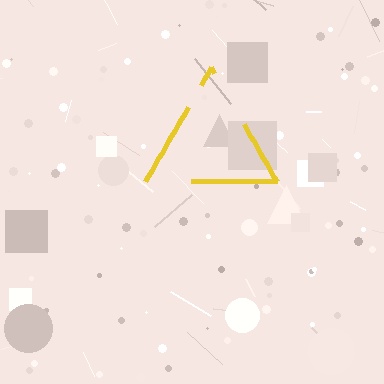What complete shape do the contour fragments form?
The contour fragments form a triangle.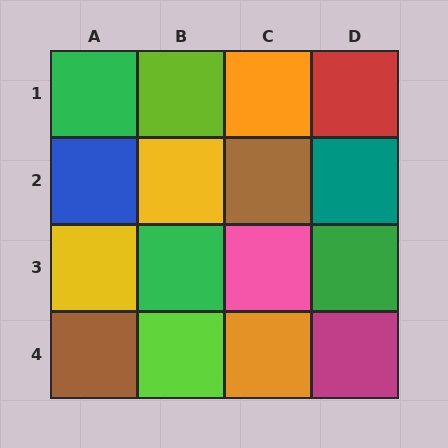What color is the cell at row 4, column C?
Orange.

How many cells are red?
1 cell is red.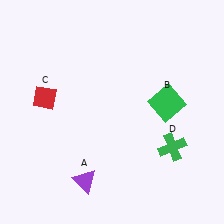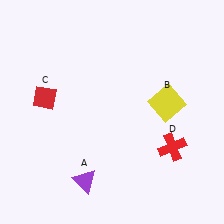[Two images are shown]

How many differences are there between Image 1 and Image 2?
There are 2 differences between the two images.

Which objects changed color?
B changed from green to yellow. D changed from green to red.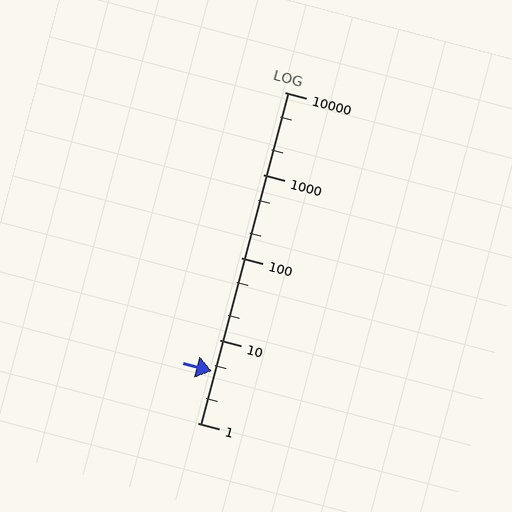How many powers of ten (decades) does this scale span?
The scale spans 4 decades, from 1 to 10000.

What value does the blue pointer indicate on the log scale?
The pointer indicates approximately 4.2.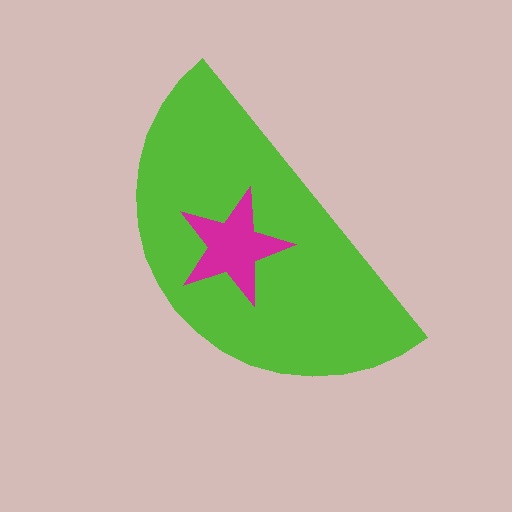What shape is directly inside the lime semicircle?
The magenta star.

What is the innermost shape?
The magenta star.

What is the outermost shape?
The lime semicircle.